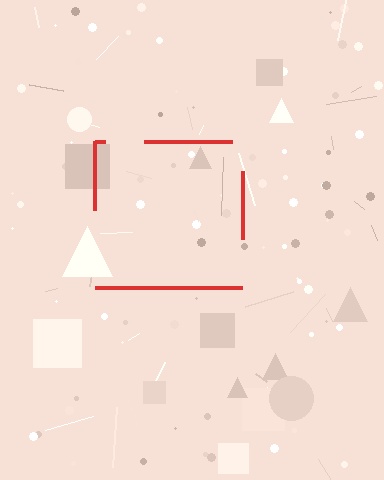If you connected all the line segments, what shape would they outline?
They would outline a square.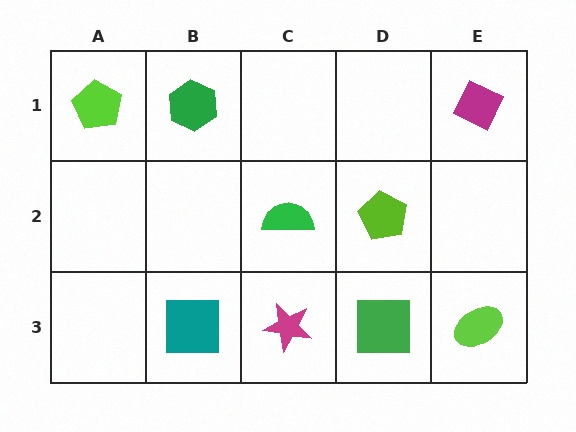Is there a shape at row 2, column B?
No, that cell is empty.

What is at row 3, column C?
A magenta star.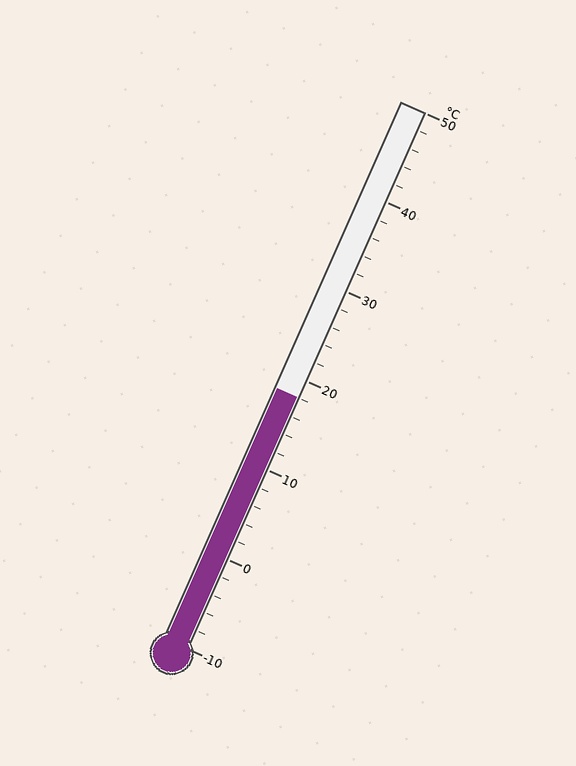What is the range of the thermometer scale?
The thermometer scale ranges from -10°C to 50°C.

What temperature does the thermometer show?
The thermometer shows approximately 18°C.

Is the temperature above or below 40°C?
The temperature is below 40°C.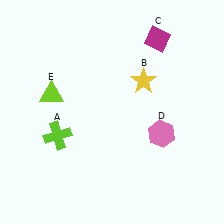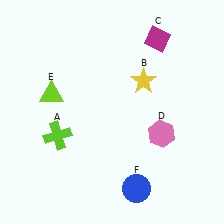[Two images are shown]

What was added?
A blue circle (F) was added in Image 2.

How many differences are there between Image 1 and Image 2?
There is 1 difference between the two images.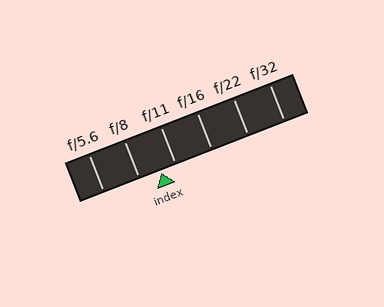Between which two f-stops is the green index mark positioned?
The index mark is between f/8 and f/11.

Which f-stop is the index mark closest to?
The index mark is closest to f/11.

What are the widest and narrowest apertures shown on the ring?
The widest aperture shown is f/5.6 and the narrowest is f/32.